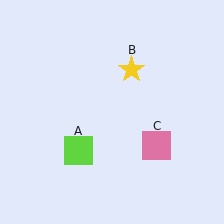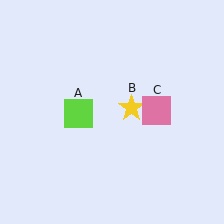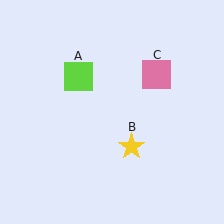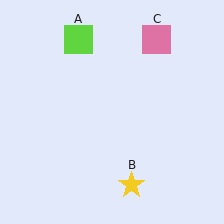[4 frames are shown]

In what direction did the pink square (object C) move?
The pink square (object C) moved up.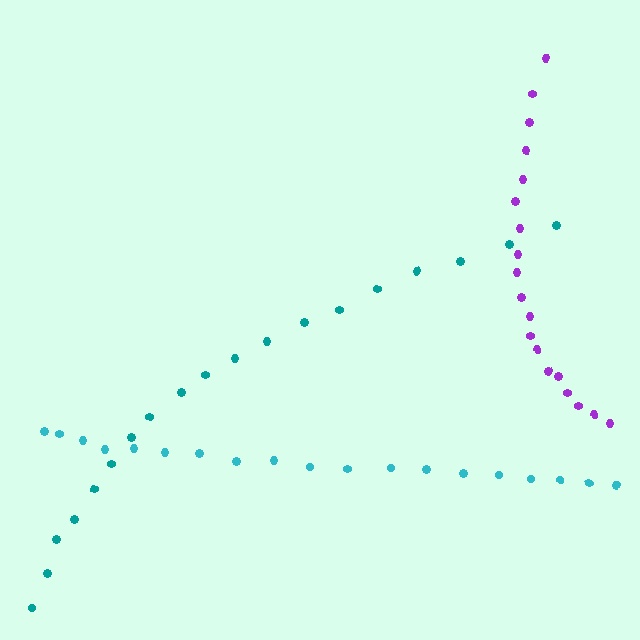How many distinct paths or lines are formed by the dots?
There are 3 distinct paths.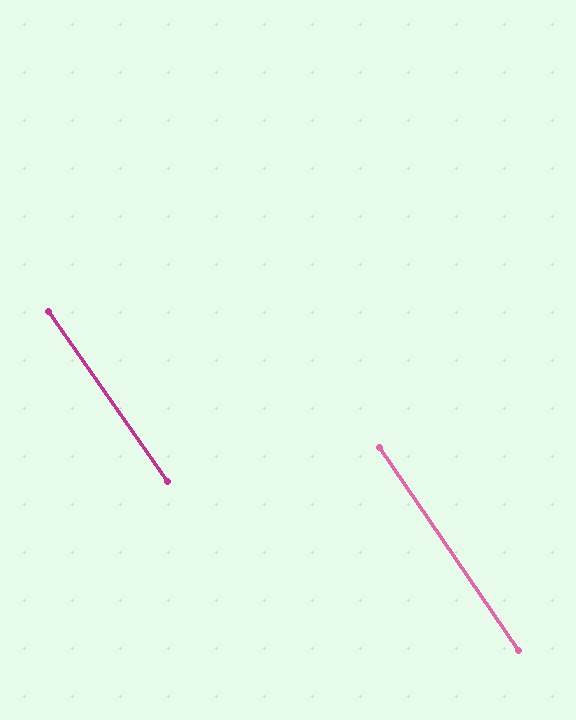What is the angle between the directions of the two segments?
Approximately 0 degrees.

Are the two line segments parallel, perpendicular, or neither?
Parallel — their directions differ by only 0.4°.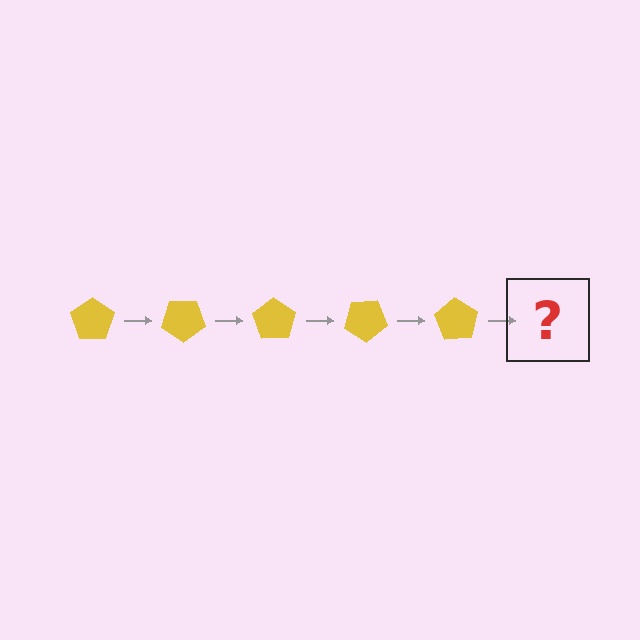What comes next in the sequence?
The next element should be a yellow pentagon rotated 175 degrees.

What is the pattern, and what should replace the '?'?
The pattern is that the pentagon rotates 35 degrees each step. The '?' should be a yellow pentagon rotated 175 degrees.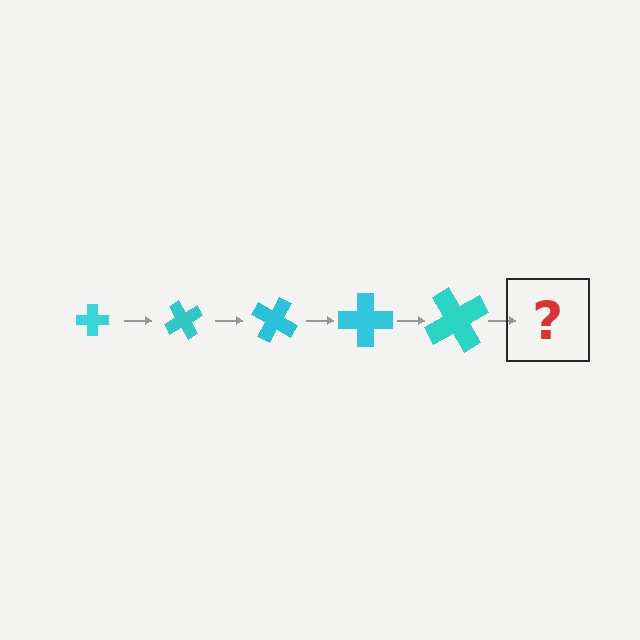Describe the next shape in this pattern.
It should be a cross, larger than the previous one and rotated 300 degrees from the start.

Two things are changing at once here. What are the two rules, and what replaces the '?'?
The two rules are that the cross grows larger each step and it rotates 60 degrees each step. The '?' should be a cross, larger than the previous one and rotated 300 degrees from the start.